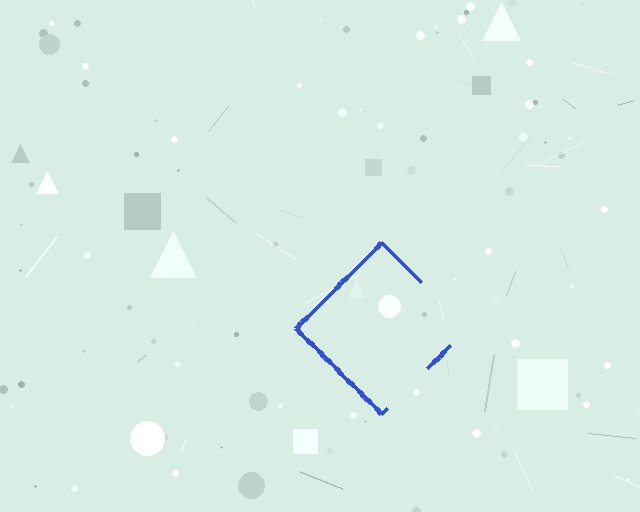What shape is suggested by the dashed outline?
The dashed outline suggests a diamond.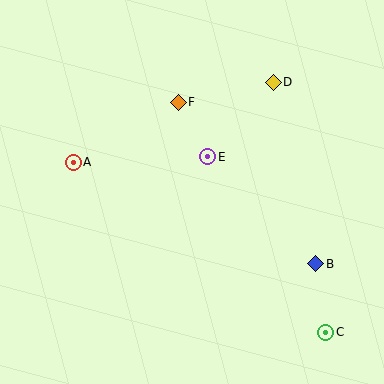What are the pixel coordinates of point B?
Point B is at (316, 264).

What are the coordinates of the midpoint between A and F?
The midpoint between A and F is at (126, 132).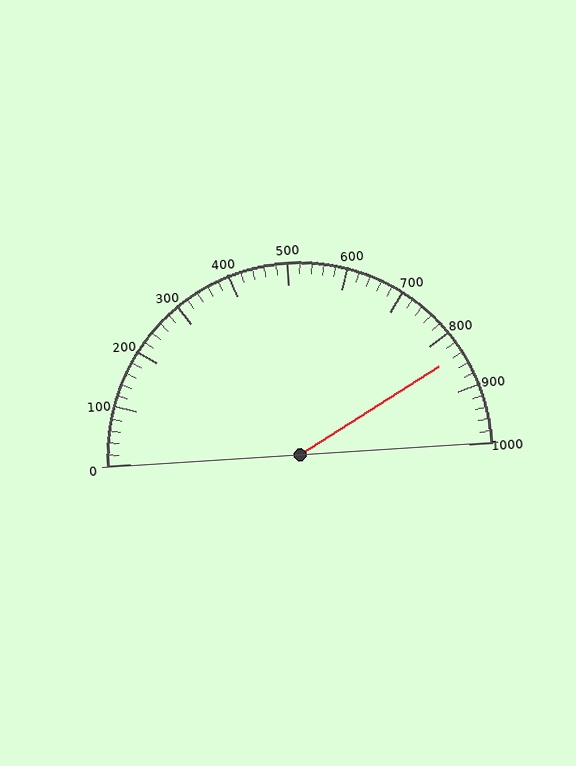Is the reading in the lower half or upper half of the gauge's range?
The reading is in the upper half of the range (0 to 1000).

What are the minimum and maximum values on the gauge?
The gauge ranges from 0 to 1000.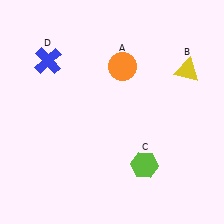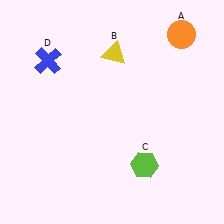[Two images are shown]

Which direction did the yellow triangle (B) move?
The yellow triangle (B) moved left.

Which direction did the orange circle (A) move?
The orange circle (A) moved right.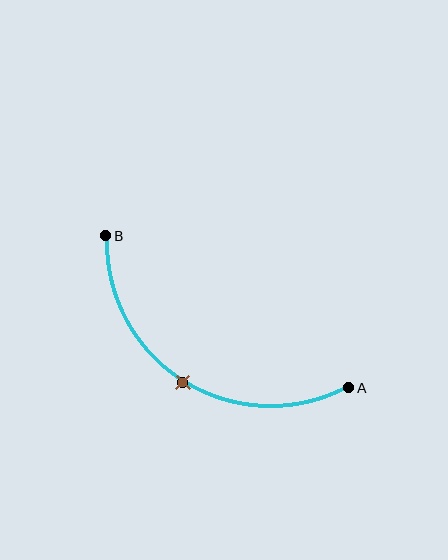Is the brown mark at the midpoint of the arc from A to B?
Yes. The brown mark lies on the arc at equal arc-length from both A and B — it is the arc midpoint.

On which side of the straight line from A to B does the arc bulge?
The arc bulges below the straight line connecting A and B.